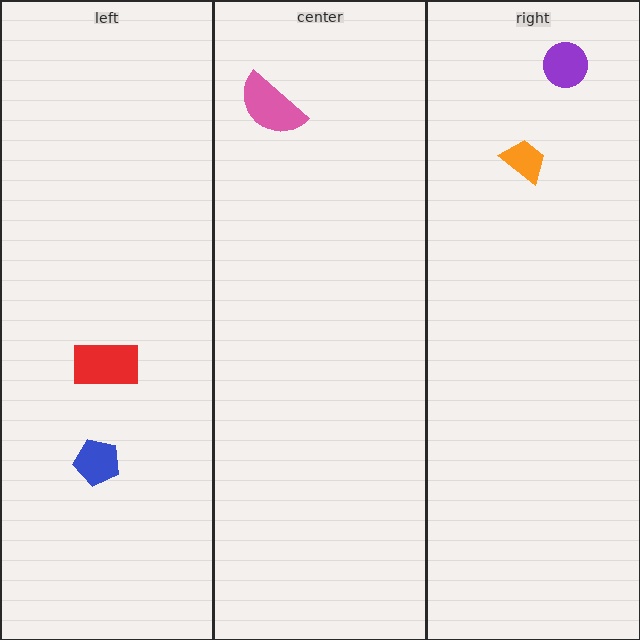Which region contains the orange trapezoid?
The right region.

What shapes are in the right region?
The orange trapezoid, the purple circle.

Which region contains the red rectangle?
The left region.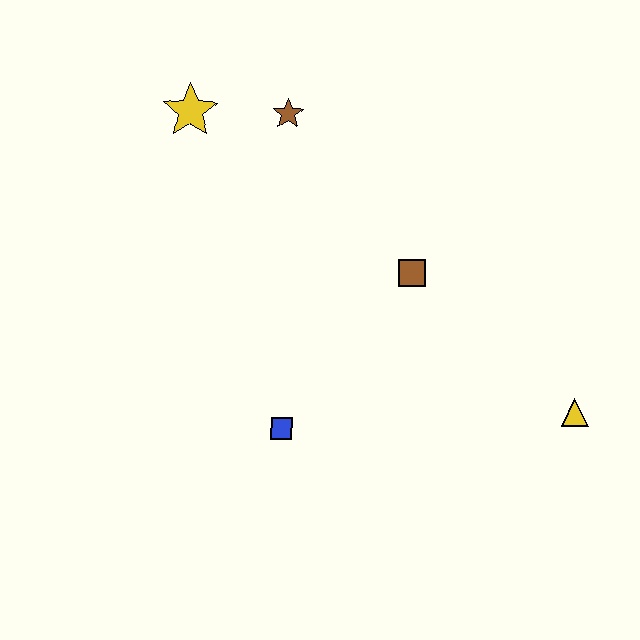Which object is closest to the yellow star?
The brown star is closest to the yellow star.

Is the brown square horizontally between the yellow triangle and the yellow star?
Yes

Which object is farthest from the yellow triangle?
The yellow star is farthest from the yellow triangle.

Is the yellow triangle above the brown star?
No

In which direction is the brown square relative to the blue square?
The brown square is above the blue square.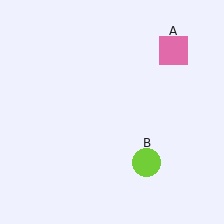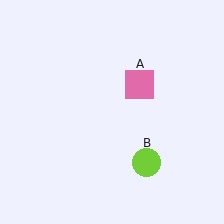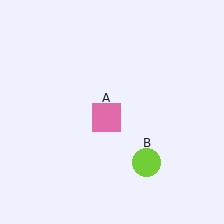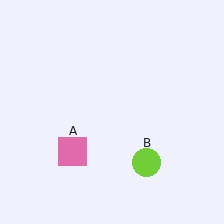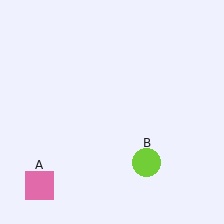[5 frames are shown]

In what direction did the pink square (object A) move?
The pink square (object A) moved down and to the left.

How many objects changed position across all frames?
1 object changed position: pink square (object A).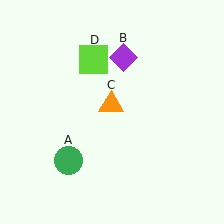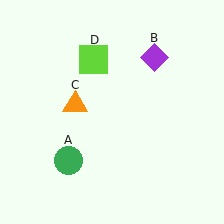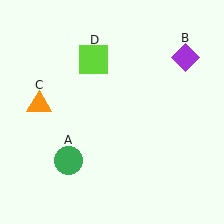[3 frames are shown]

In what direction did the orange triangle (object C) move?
The orange triangle (object C) moved left.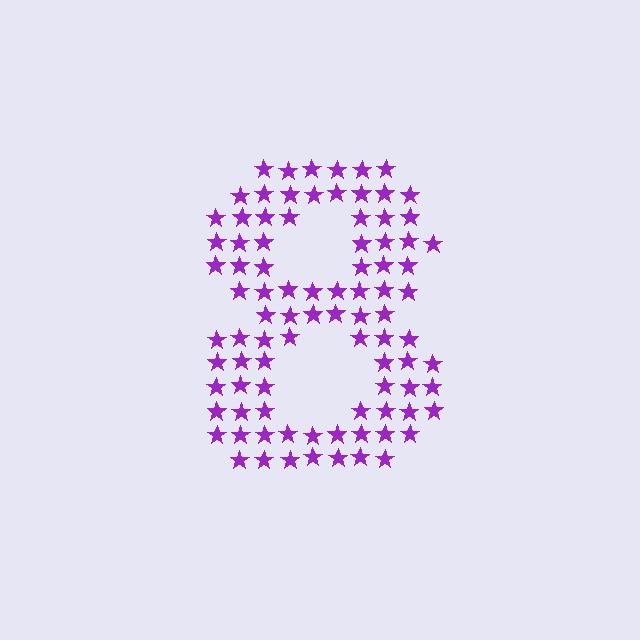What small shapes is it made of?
It is made of small stars.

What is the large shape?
The large shape is the digit 8.